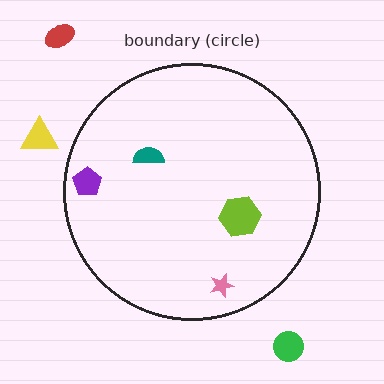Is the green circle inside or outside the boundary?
Outside.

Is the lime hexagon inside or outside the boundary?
Inside.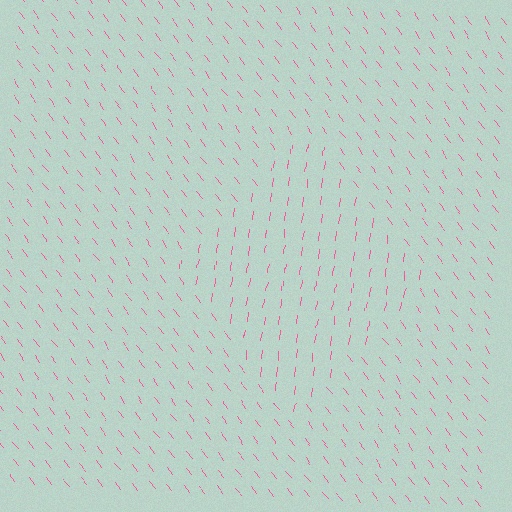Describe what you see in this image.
The image is filled with small pink line segments. A diamond region in the image has lines oriented differently from the surrounding lines, creating a visible texture boundary.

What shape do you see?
I see a diamond.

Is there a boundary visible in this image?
Yes, there is a texture boundary formed by a change in line orientation.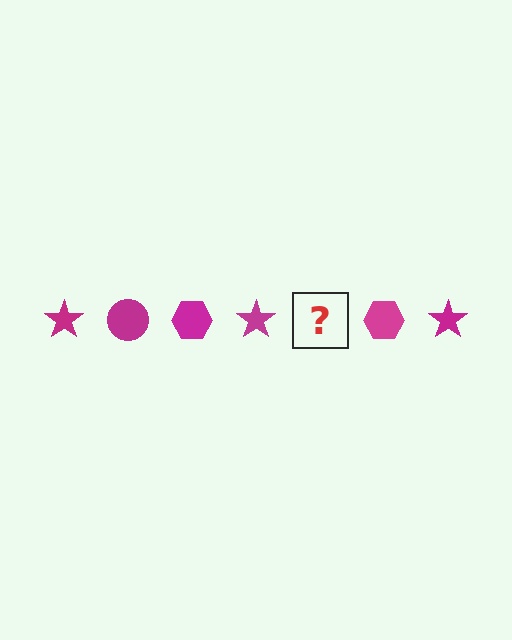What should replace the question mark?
The question mark should be replaced with a magenta circle.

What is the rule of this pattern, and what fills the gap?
The rule is that the pattern cycles through star, circle, hexagon shapes in magenta. The gap should be filled with a magenta circle.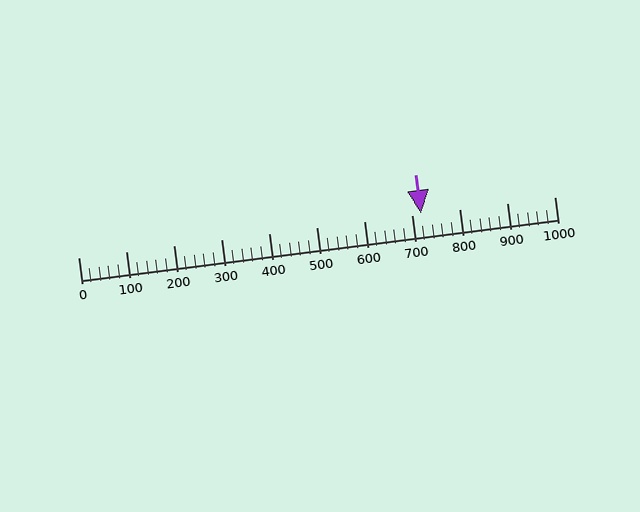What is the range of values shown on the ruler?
The ruler shows values from 0 to 1000.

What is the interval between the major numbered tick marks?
The major tick marks are spaced 100 units apart.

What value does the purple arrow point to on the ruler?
The purple arrow points to approximately 720.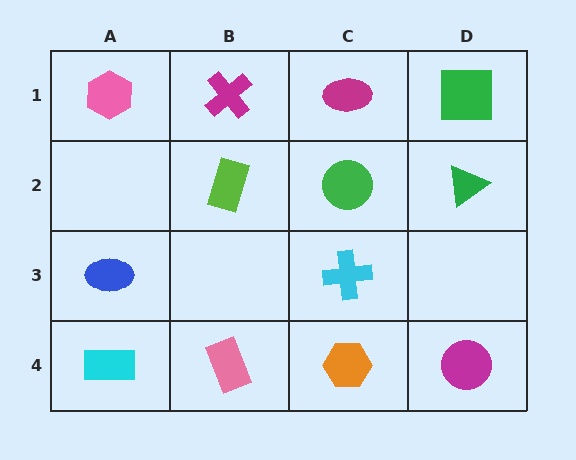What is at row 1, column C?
A magenta ellipse.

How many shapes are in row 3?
2 shapes.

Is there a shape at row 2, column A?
No, that cell is empty.